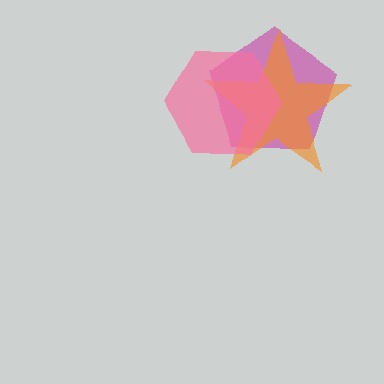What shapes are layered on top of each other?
The layered shapes are: a magenta pentagon, an orange star, a pink hexagon.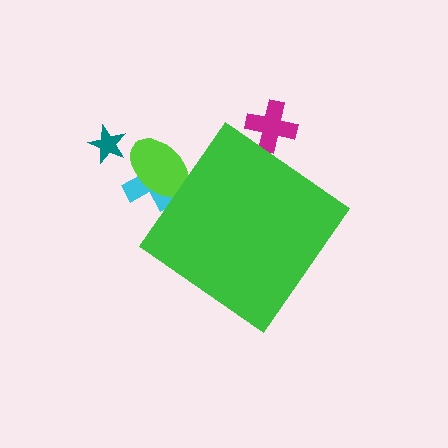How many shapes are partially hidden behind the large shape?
3 shapes are partially hidden.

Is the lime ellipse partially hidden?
Yes, the lime ellipse is partially hidden behind the green diamond.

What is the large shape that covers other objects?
A green diamond.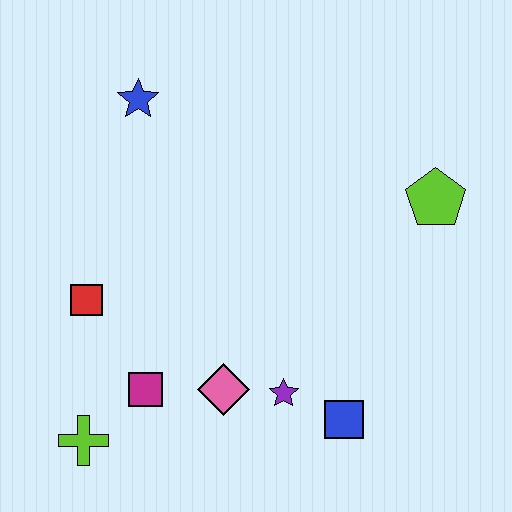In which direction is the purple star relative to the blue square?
The purple star is to the left of the blue square.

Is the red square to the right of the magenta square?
No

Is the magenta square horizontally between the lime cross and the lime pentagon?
Yes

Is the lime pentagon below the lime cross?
No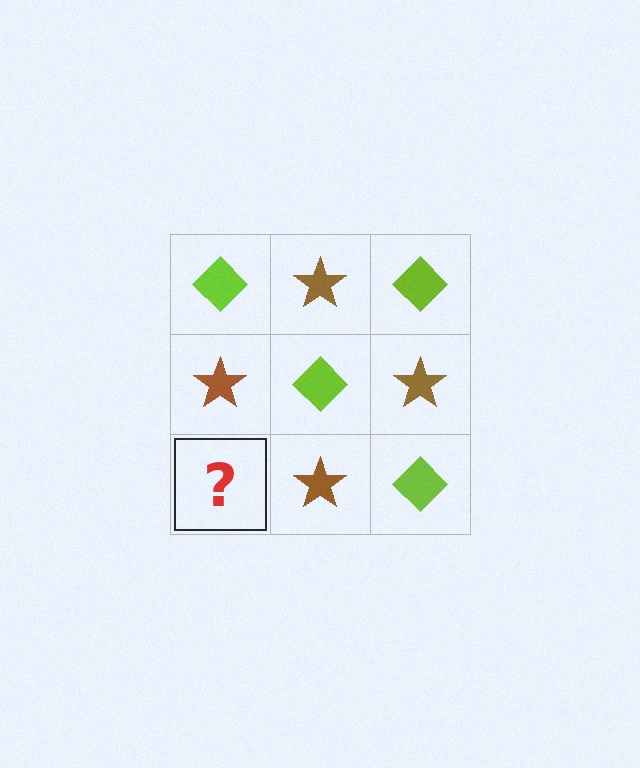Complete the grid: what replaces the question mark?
The question mark should be replaced with a lime diamond.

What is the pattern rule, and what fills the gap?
The rule is that it alternates lime diamond and brown star in a checkerboard pattern. The gap should be filled with a lime diamond.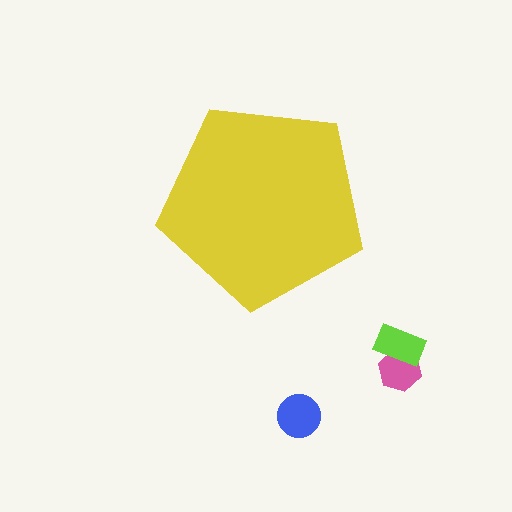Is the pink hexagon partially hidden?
No, the pink hexagon is fully visible.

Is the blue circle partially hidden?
No, the blue circle is fully visible.